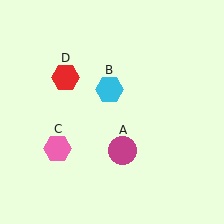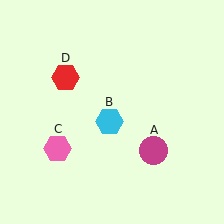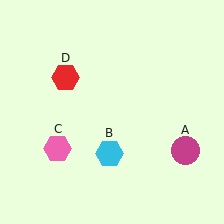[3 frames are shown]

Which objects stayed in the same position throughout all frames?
Pink hexagon (object C) and red hexagon (object D) remained stationary.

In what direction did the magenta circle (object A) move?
The magenta circle (object A) moved right.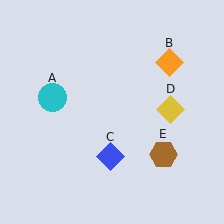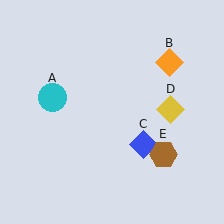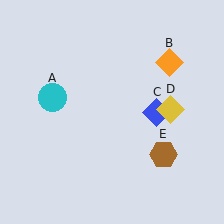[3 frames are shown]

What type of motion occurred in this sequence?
The blue diamond (object C) rotated counterclockwise around the center of the scene.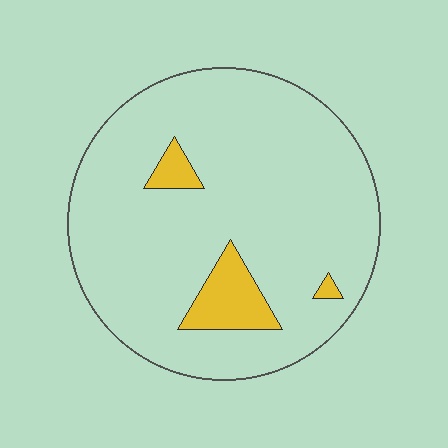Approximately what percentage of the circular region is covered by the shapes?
Approximately 10%.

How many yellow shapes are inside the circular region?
3.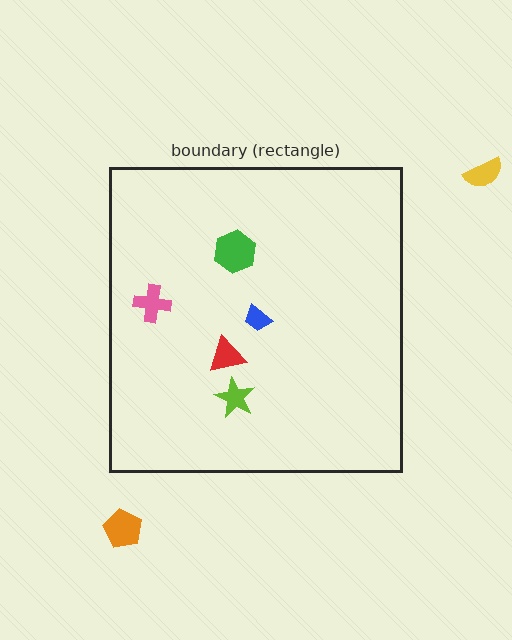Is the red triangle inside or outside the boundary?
Inside.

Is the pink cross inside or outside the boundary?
Inside.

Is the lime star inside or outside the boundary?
Inside.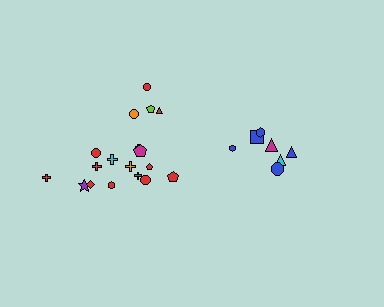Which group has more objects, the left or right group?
The left group.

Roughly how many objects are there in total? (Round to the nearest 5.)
Roughly 25 objects in total.